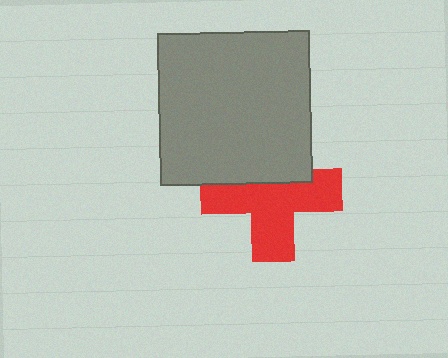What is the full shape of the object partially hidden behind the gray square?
The partially hidden object is a red cross.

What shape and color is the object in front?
The object in front is a gray square.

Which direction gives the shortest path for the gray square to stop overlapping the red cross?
Moving up gives the shortest separation.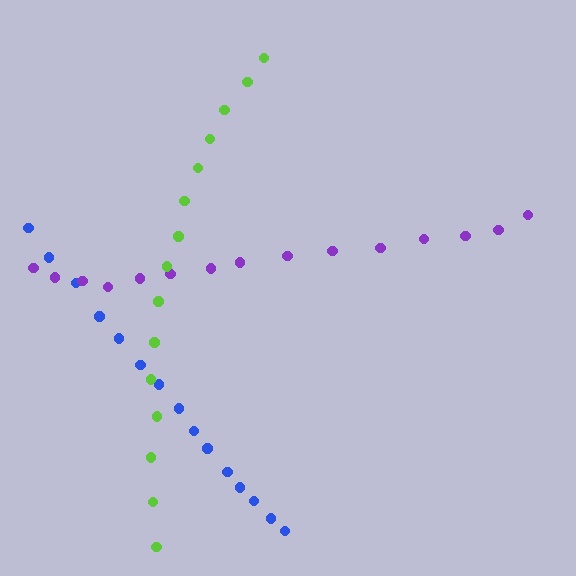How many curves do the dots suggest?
There are 3 distinct paths.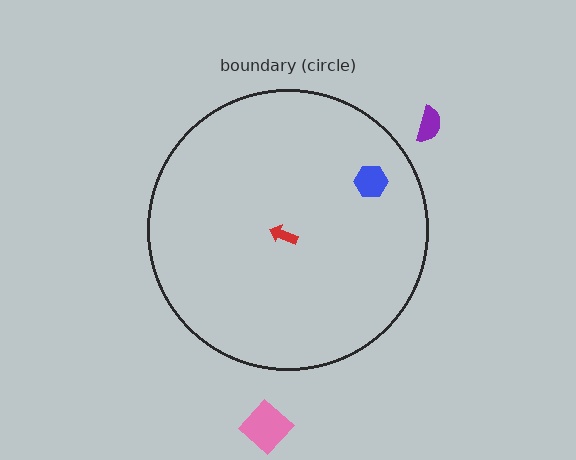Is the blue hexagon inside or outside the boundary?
Inside.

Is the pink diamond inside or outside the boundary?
Outside.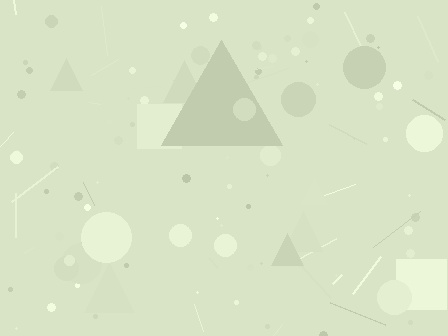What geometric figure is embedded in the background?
A triangle is embedded in the background.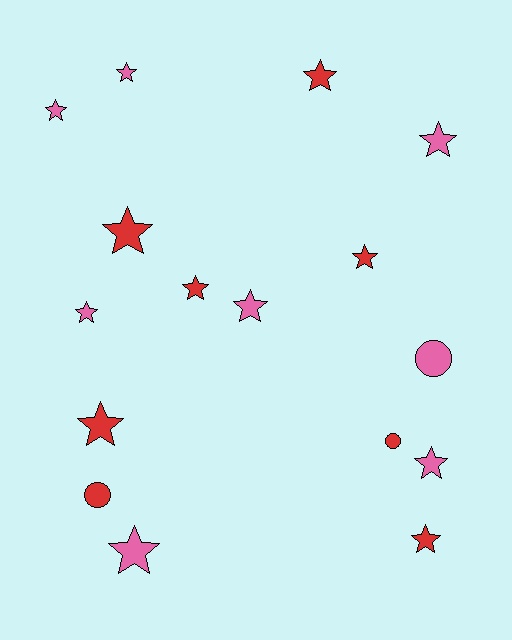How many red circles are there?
There are 2 red circles.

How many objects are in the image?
There are 16 objects.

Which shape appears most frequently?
Star, with 13 objects.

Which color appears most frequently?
Pink, with 8 objects.